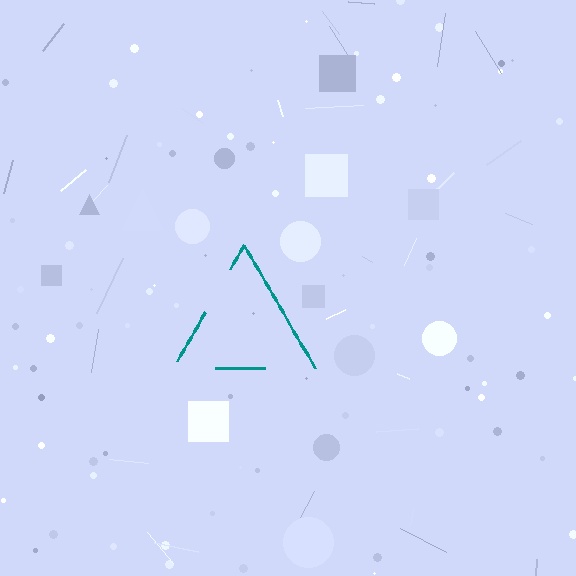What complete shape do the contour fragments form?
The contour fragments form a triangle.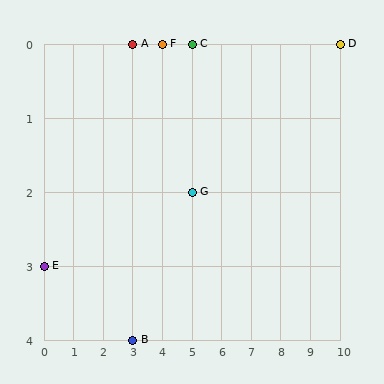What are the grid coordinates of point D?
Point D is at grid coordinates (10, 0).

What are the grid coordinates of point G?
Point G is at grid coordinates (5, 2).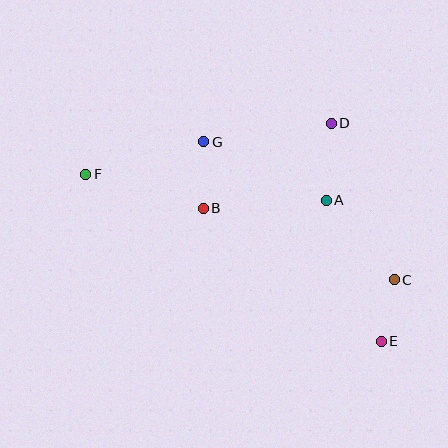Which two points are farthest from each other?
Points E and F are farthest from each other.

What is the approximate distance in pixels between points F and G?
The distance between F and G is approximately 123 pixels.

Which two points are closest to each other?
Points C and E are closest to each other.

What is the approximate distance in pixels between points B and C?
The distance between B and C is approximately 204 pixels.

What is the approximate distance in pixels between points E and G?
The distance between E and G is approximately 267 pixels.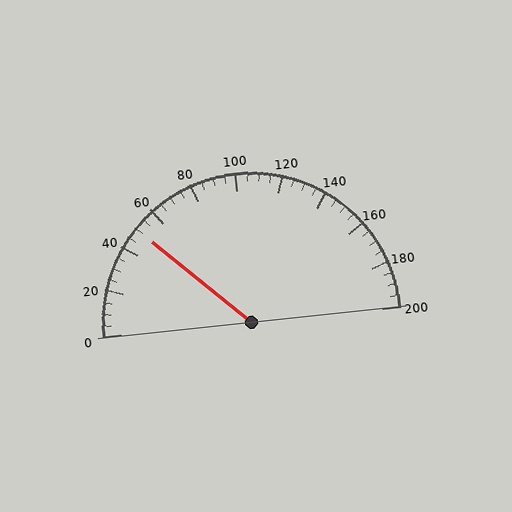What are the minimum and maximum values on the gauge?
The gauge ranges from 0 to 200.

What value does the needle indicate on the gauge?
The needle indicates approximately 50.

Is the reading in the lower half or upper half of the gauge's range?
The reading is in the lower half of the range (0 to 200).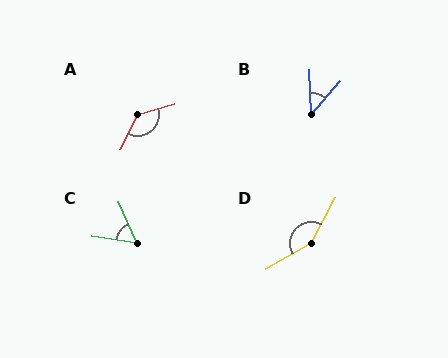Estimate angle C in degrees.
Approximately 57 degrees.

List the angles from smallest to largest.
B (44°), C (57°), A (133°), D (147°).